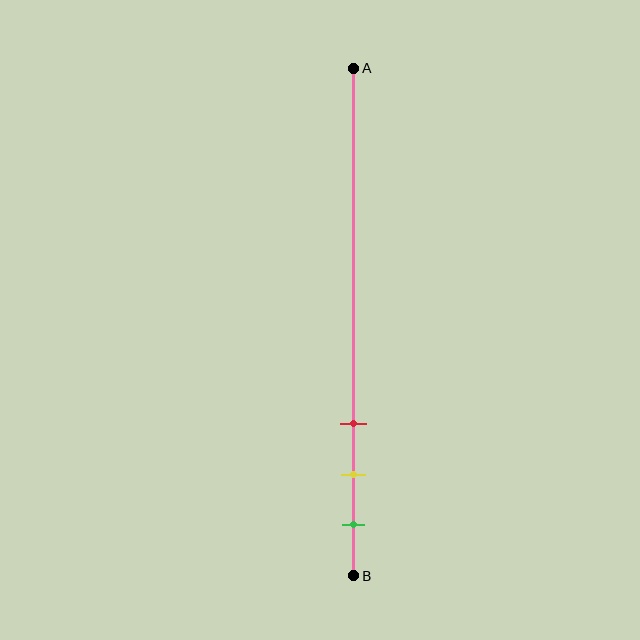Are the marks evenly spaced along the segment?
Yes, the marks are approximately evenly spaced.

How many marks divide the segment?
There are 3 marks dividing the segment.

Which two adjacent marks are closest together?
The yellow and green marks are the closest adjacent pair.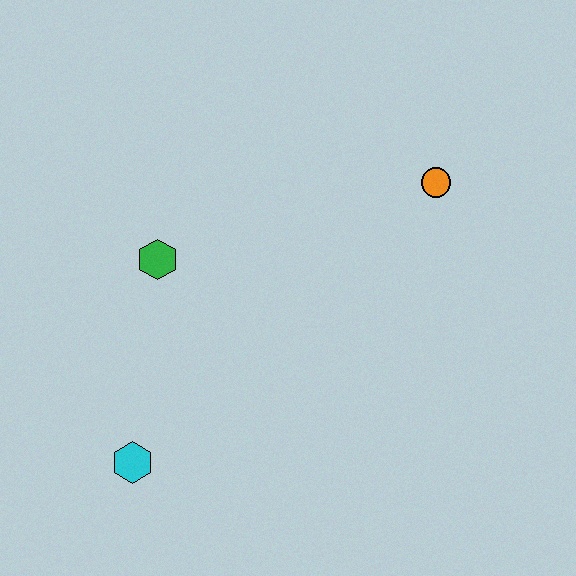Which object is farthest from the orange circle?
The cyan hexagon is farthest from the orange circle.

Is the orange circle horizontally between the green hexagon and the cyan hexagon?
No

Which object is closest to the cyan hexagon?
The green hexagon is closest to the cyan hexagon.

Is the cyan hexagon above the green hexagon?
No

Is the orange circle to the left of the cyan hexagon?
No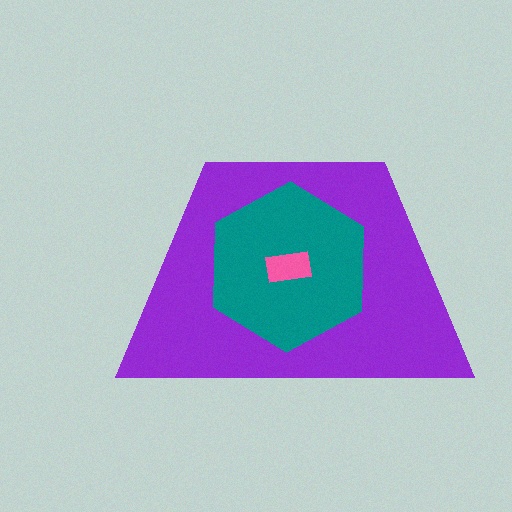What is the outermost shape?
The purple trapezoid.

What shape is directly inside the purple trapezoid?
The teal hexagon.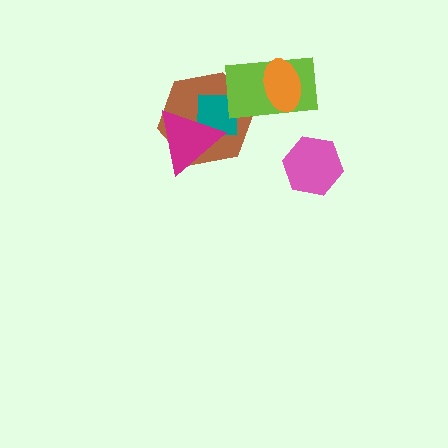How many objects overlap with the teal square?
3 objects overlap with the teal square.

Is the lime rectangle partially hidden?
Yes, it is partially covered by another shape.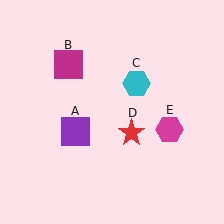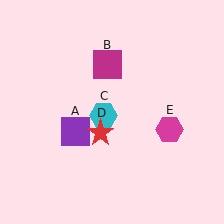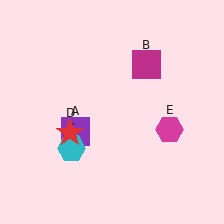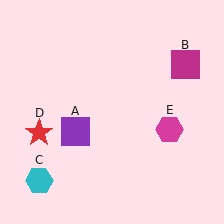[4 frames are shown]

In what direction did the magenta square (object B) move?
The magenta square (object B) moved right.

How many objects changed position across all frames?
3 objects changed position: magenta square (object B), cyan hexagon (object C), red star (object D).